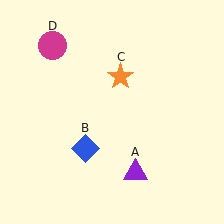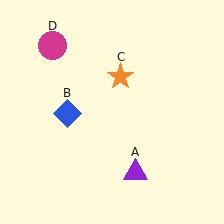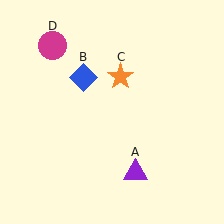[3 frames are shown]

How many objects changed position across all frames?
1 object changed position: blue diamond (object B).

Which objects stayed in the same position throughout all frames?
Purple triangle (object A) and orange star (object C) and magenta circle (object D) remained stationary.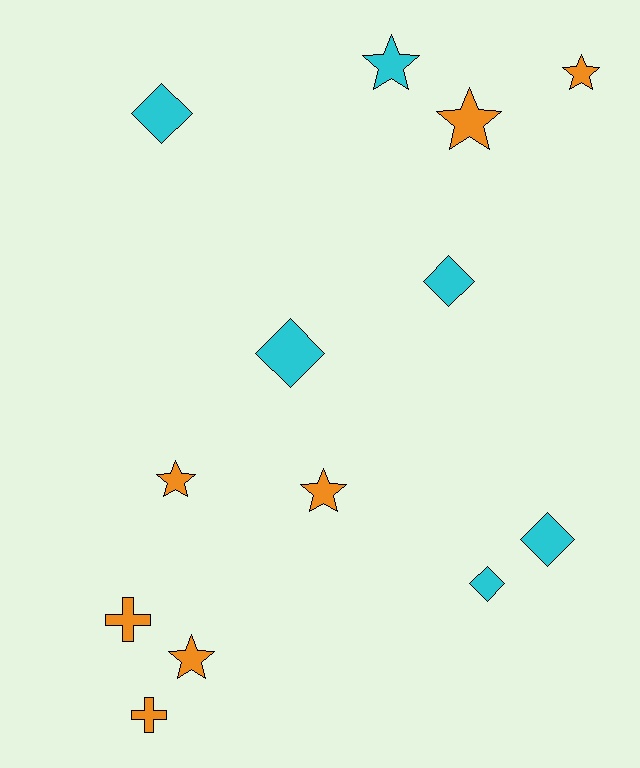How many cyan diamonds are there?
There are 5 cyan diamonds.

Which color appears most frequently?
Orange, with 7 objects.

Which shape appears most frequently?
Star, with 6 objects.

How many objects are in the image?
There are 13 objects.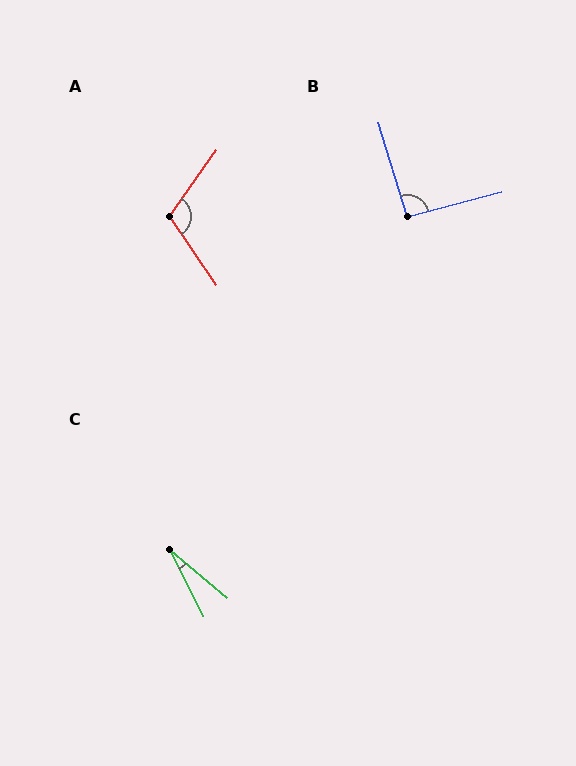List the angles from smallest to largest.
C (24°), B (92°), A (110°).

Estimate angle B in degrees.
Approximately 92 degrees.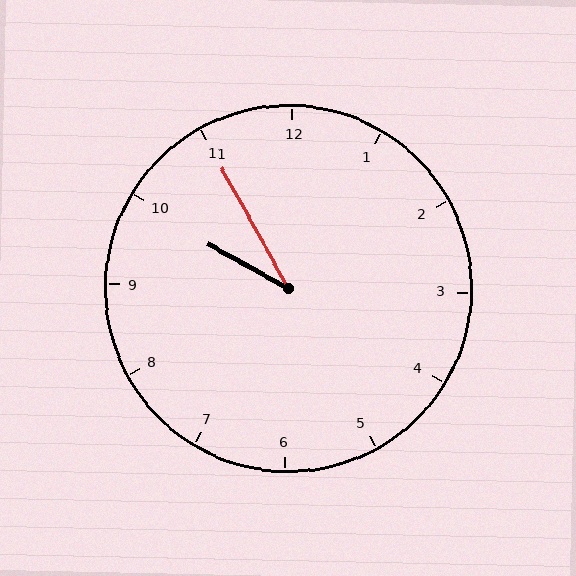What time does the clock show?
9:55.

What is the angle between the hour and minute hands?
Approximately 32 degrees.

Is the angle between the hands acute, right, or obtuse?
It is acute.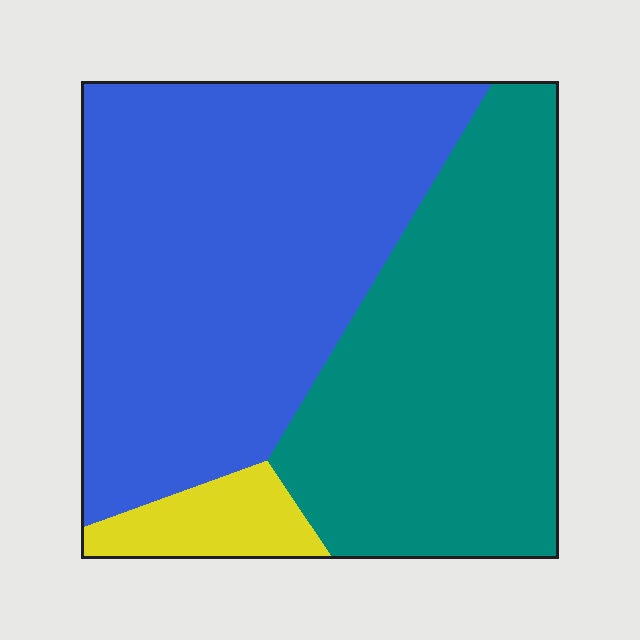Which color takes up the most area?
Blue, at roughly 55%.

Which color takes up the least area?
Yellow, at roughly 5%.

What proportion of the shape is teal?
Teal covers around 40% of the shape.